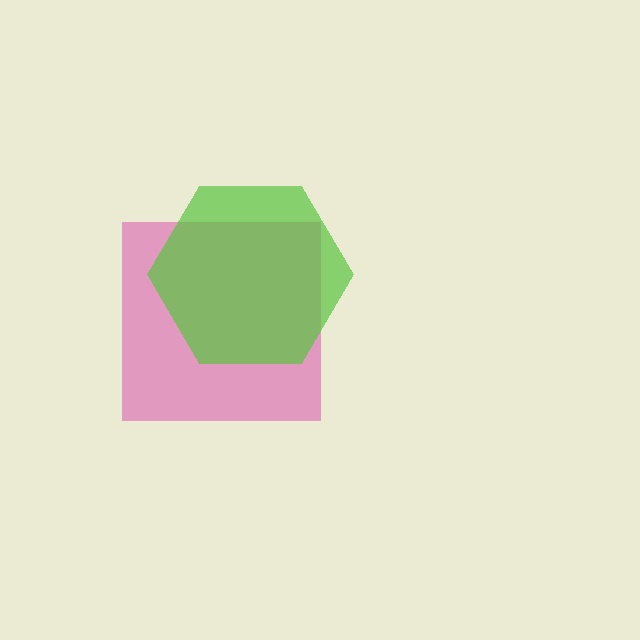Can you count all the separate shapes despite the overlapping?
Yes, there are 2 separate shapes.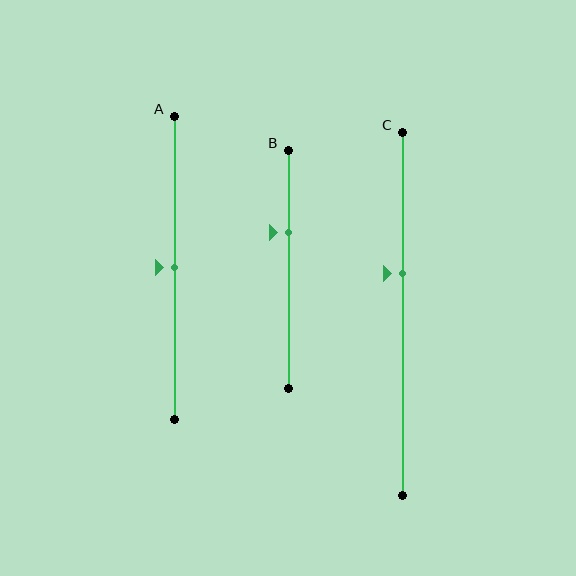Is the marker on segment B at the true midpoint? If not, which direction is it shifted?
No, the marker on segment B is shifted upward by about 15% of the segment length.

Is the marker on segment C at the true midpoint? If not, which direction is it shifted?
No, the marker on segment C is shifted upward by about 11% of the segment length.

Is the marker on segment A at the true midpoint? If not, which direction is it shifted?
Yes, the marker on segment A is at the true midpoint.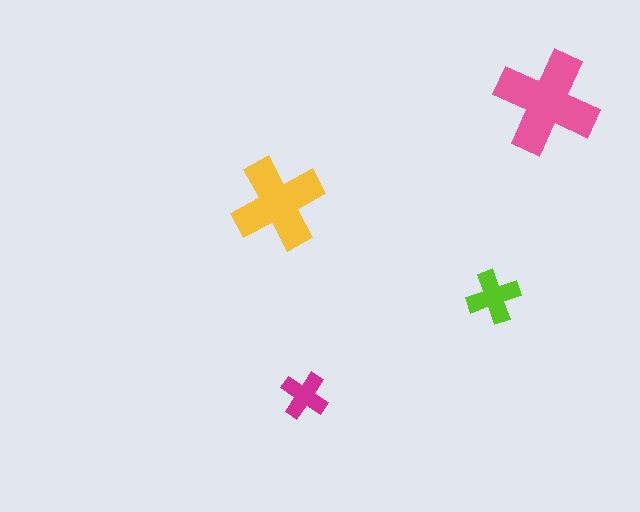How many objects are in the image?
There are 4 objects in the image.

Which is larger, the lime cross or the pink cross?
The pink one.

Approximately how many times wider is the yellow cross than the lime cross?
About 1.5 times wider.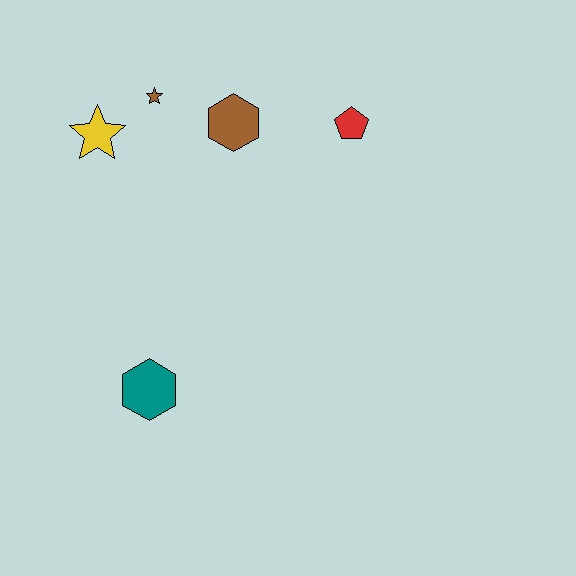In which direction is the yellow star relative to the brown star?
The yellow star is to the left of the brown star.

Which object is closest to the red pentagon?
The brown hexagon is closest to the red pentagon.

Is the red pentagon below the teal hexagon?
No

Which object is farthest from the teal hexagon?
The red pentagon is farthest from the teal hexagon.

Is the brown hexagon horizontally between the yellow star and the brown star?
No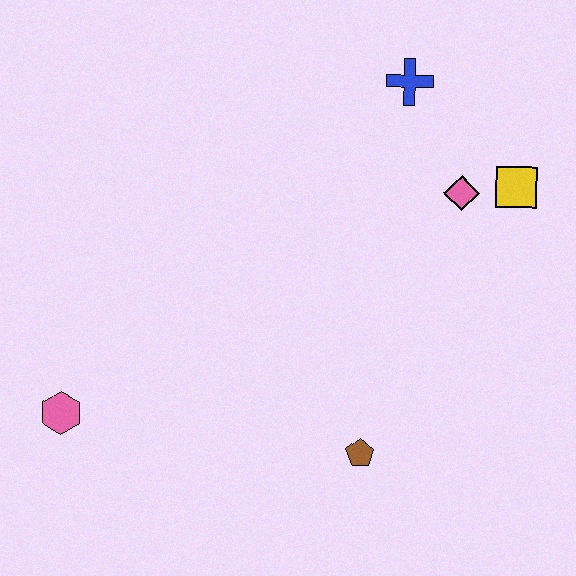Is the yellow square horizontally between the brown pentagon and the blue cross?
No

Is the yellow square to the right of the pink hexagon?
Yes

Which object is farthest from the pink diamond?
The pink hexagon is farthest from the pink diamond.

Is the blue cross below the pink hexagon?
No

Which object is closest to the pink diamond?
The yellow square is closest to the pink diamond.